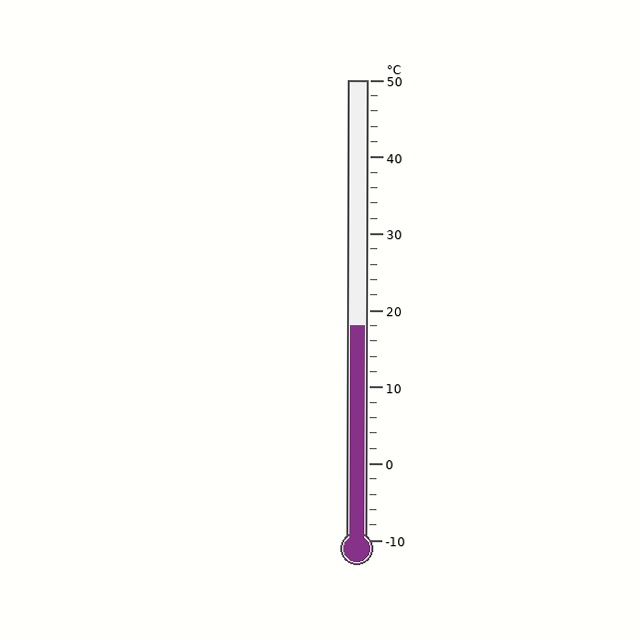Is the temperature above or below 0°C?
The temperature is above 0°C.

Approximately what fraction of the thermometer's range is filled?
The thermometer is filled to approximately 45% of its range.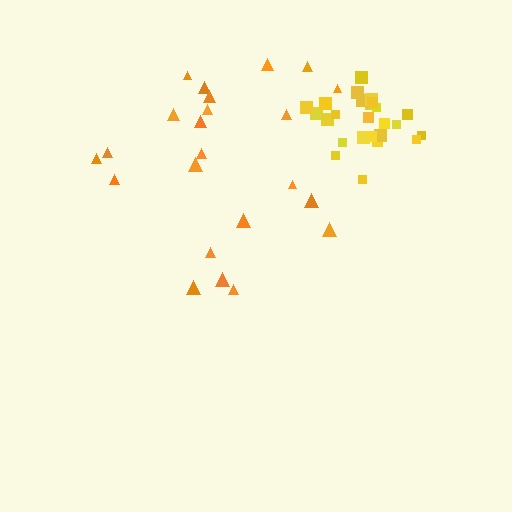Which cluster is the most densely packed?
Yellow.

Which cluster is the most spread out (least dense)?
Orange.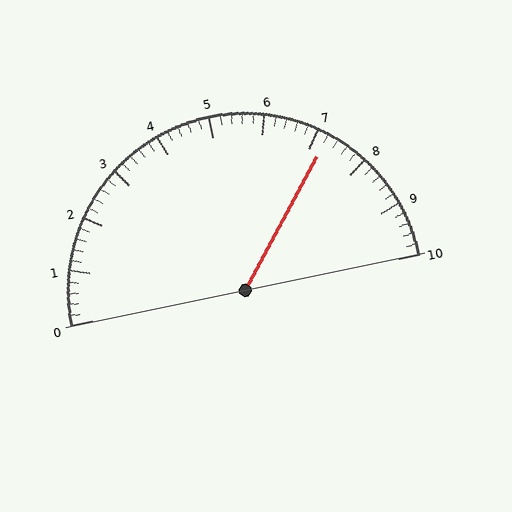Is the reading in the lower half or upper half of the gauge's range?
The reading is in the upper half of the range (0 to 10).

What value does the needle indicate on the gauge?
The needle indicates approximately 7.2.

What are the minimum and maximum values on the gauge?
The gauge ranges from 0 to 10.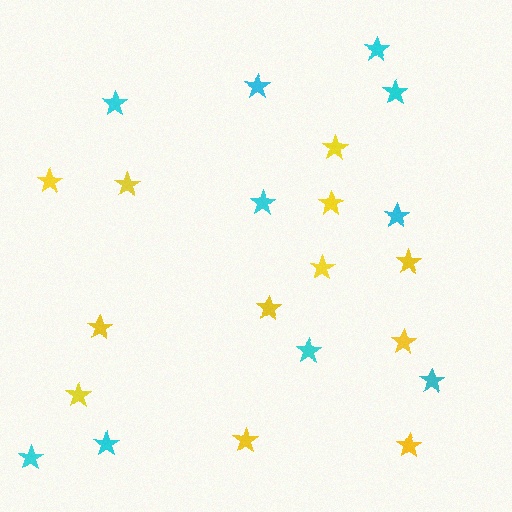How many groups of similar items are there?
There are 2 groups: one group of cyan stars (10) and one group of yellow stars (12).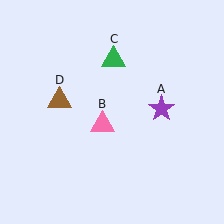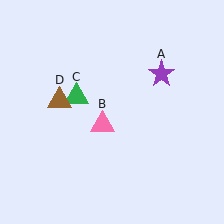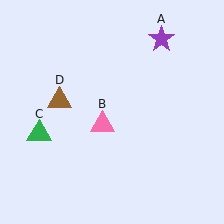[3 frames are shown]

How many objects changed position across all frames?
2 objects changed position: purple star (object A), green triangle (object C).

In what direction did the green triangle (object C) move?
The green triangle (object C) moved down and to the left.